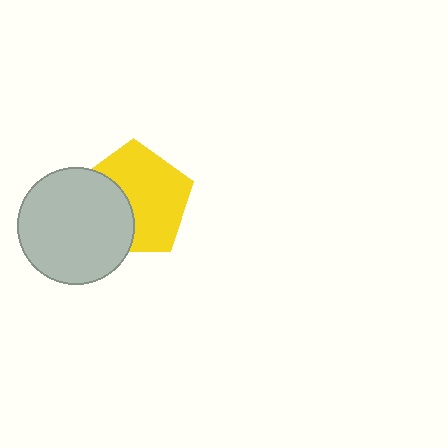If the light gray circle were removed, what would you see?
You would see the complete yellow pentagon.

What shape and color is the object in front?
The object in front is a light gray circle.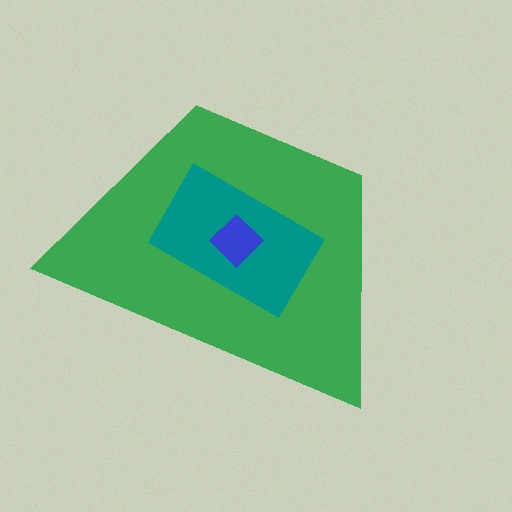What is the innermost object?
The blue diamond.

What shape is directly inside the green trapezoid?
The teal rectangle.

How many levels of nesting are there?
3.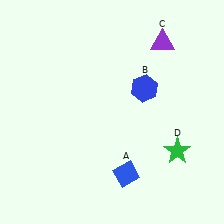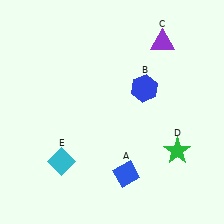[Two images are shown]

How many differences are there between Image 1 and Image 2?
There is 1 difference between the two images.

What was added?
A cyan diamond (E) was added in Image 2.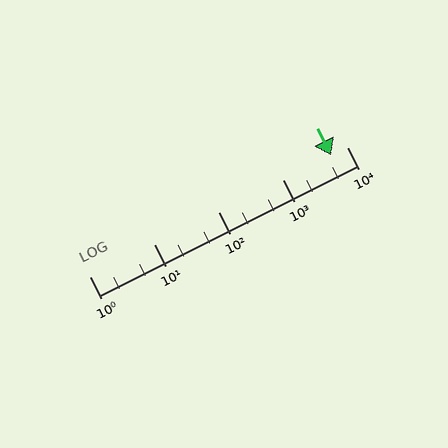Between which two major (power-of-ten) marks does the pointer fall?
The pointer is between 1000 and 10000.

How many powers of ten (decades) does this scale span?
The scale spans 4 decades, from 1 to 10000.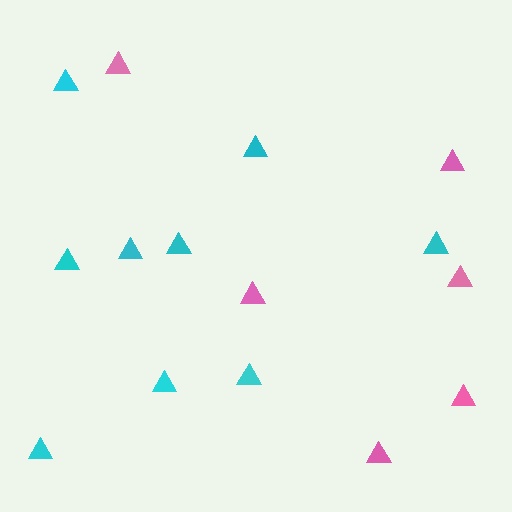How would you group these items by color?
There are 2 groups: one group of pink triangles (6) and one group of cyan triangles (9).